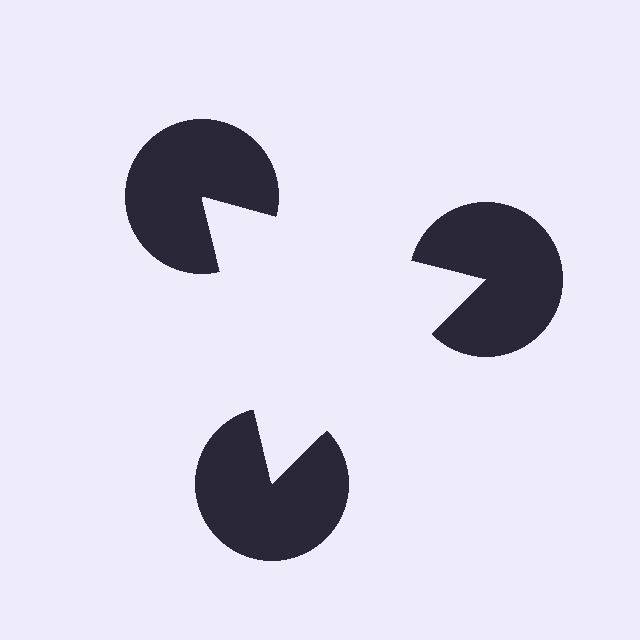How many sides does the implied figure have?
3 sides.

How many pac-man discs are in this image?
There are 3 — one at each vertex of the illusory triangle.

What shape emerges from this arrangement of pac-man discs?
An illusory triangle — its edges are inferred from the aligned wedge cuts in the pac-man discs, not physically drawn.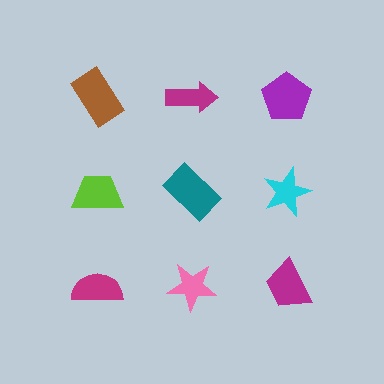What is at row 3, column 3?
A magenta trapezoid.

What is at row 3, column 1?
A magenta semicircle.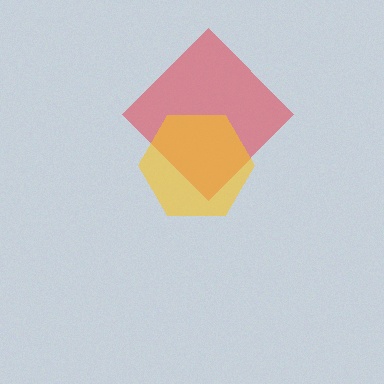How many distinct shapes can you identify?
There are 2 distinct shapes: a red diamond, a yellow hexagon.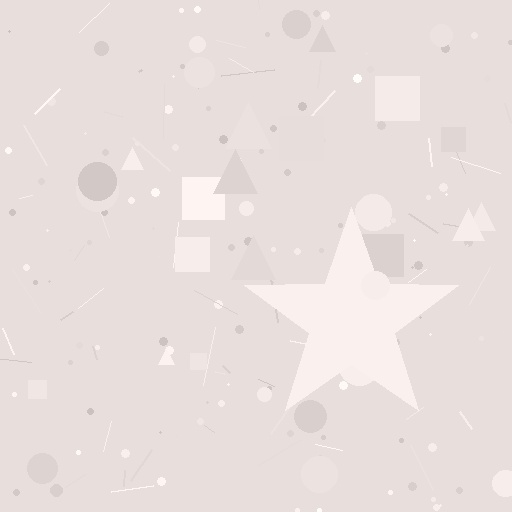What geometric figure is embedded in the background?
A star is embedded in the background.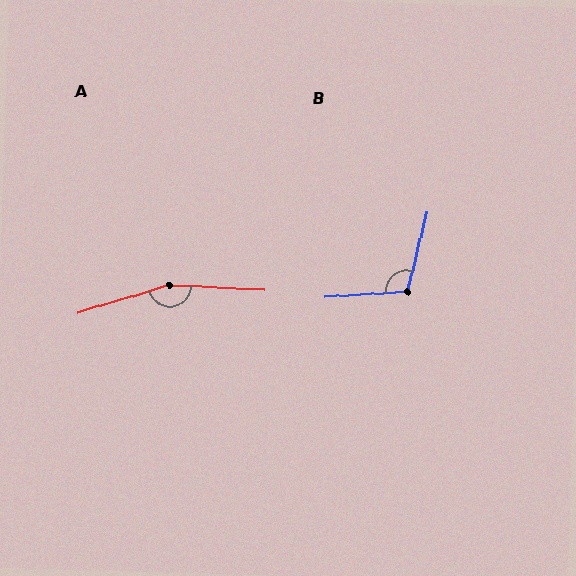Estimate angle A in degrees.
Approximately 160 degrees.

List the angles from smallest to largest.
B (107°), A (160°).